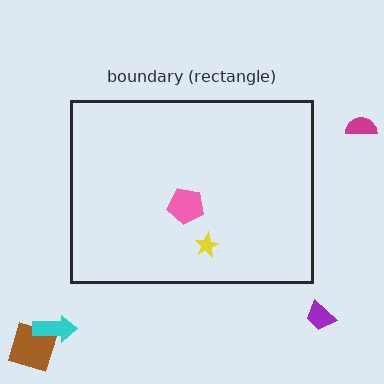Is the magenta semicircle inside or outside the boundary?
Outside.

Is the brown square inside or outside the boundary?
Outside.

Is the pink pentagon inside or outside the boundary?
Inside.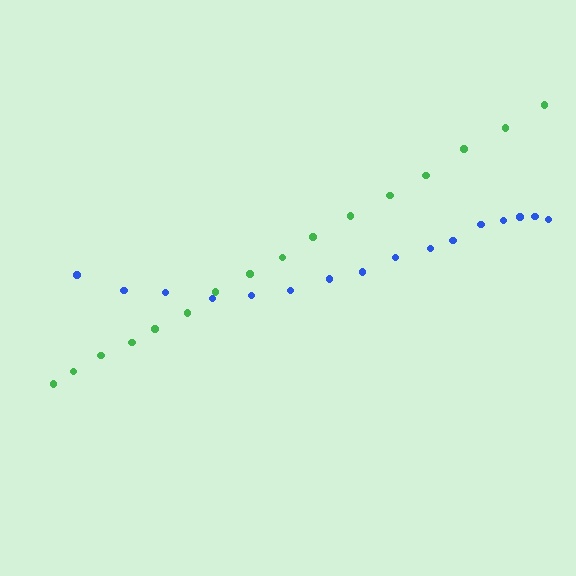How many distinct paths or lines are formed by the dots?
There are 2 distinct paths.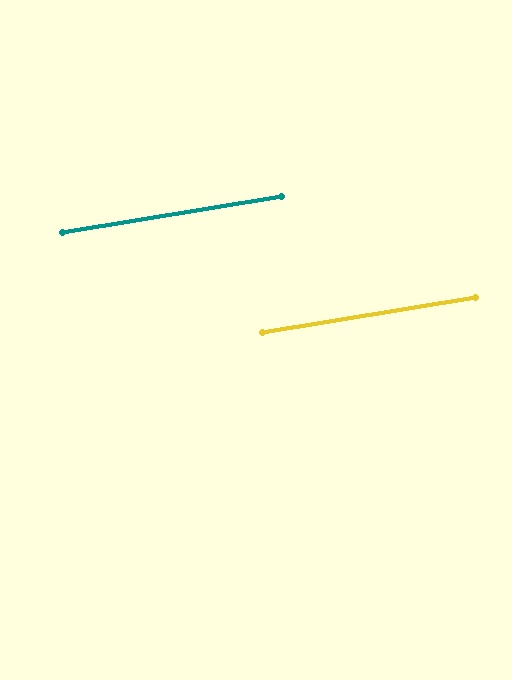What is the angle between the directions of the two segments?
Approximately 0 degrees.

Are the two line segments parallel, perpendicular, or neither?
Parallel — their directions differ by only 0.2°.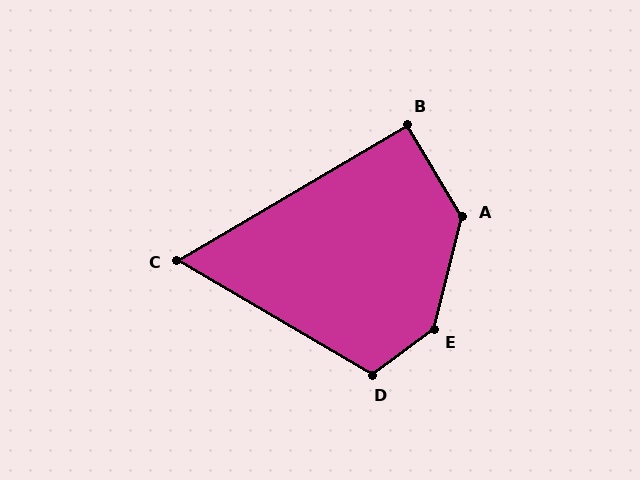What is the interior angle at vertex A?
Approximately 134 degrees (obtuse).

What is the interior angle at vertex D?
Approximately 113 degrees (obtuse).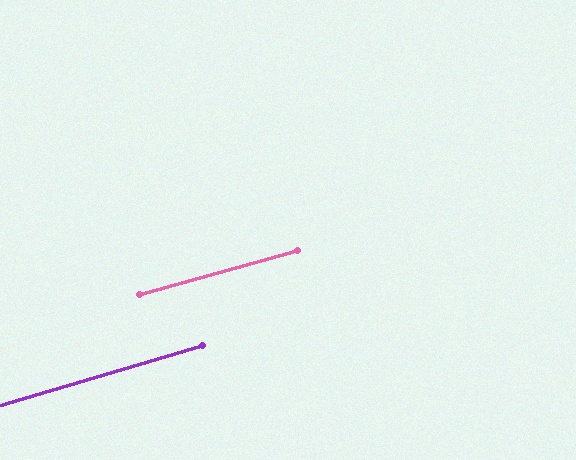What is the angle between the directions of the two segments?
Approximately 1 degree.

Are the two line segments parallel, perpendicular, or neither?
Parallel — their directions differ by only 0.7°.